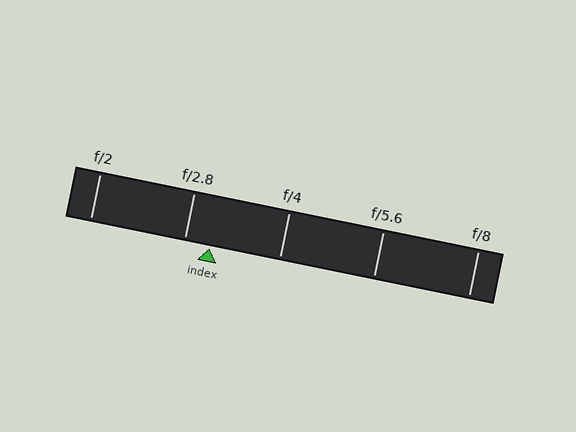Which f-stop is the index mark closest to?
The index mark is closest to f/2.8.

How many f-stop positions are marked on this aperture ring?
There are 5 f-stop positions marked.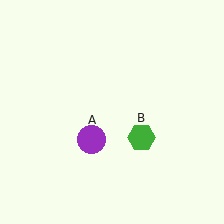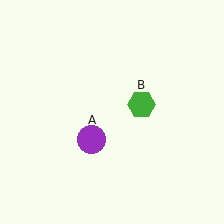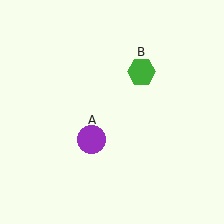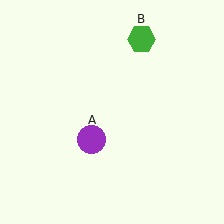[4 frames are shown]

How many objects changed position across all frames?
1 object changed position: green hexagon (object B).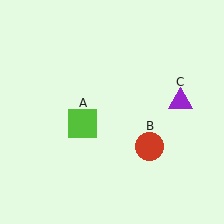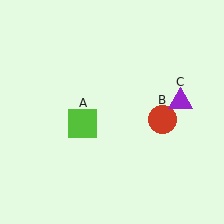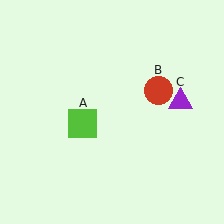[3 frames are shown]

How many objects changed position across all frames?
1 object changed position: red circle (object B).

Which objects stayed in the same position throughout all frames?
Lime square (object A) and purple triangle (object C) remained stationary.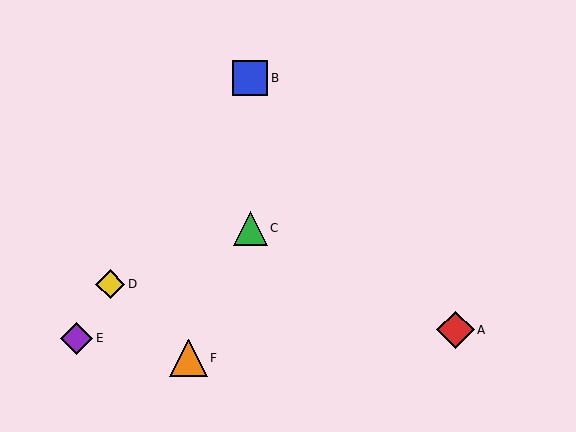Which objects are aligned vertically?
Objects B, C are aligned vertically.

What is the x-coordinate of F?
Object F is at x≈189.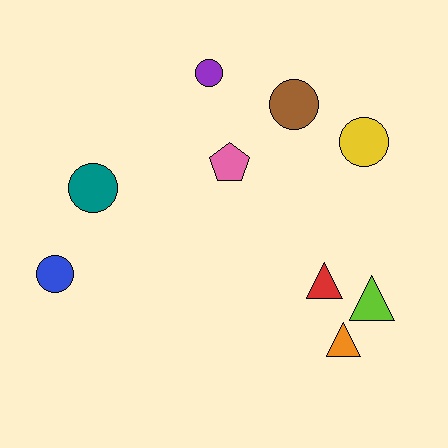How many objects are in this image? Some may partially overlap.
There are 9 objects.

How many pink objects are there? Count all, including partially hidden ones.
There is 1 pink object.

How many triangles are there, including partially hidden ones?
There are 3 triangles.